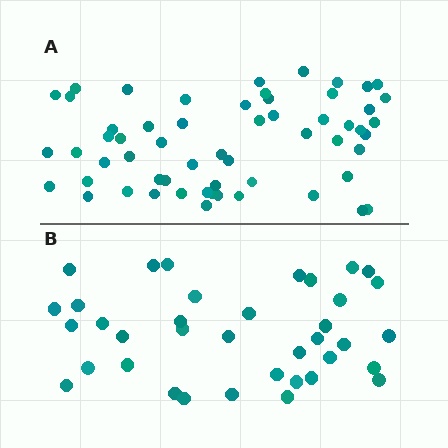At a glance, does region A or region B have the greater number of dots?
Region A (the top region) has more dots.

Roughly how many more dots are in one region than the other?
Region A has approximately 20 more dots than region B.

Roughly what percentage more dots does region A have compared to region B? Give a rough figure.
About 55% more.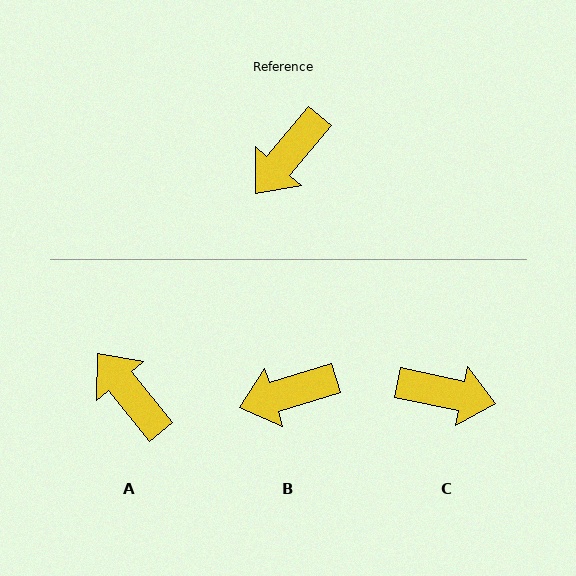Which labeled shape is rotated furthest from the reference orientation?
C, about 118 degrees away.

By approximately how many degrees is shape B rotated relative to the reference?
Approximately 33 degrees clockwise.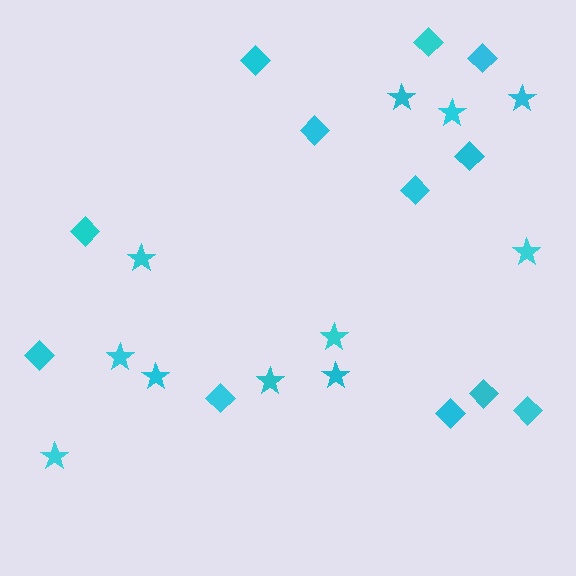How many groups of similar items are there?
There are 2 groups: one group of diamonds (12) and one group of stars (11).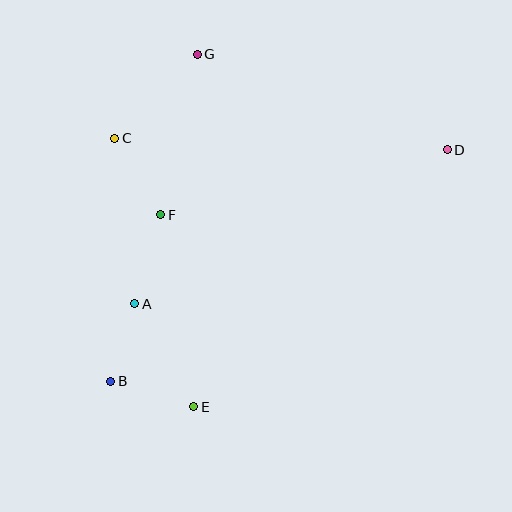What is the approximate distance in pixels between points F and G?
The distance between F and G is approximately 165 pixels.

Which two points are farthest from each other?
Points B and D are farthest from each other.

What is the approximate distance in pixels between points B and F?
The distance between B and F is approximately 174 pixels.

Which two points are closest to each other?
Points A and B are closest to each other.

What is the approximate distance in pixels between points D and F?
The distance between D and F is approximately 294 pixels.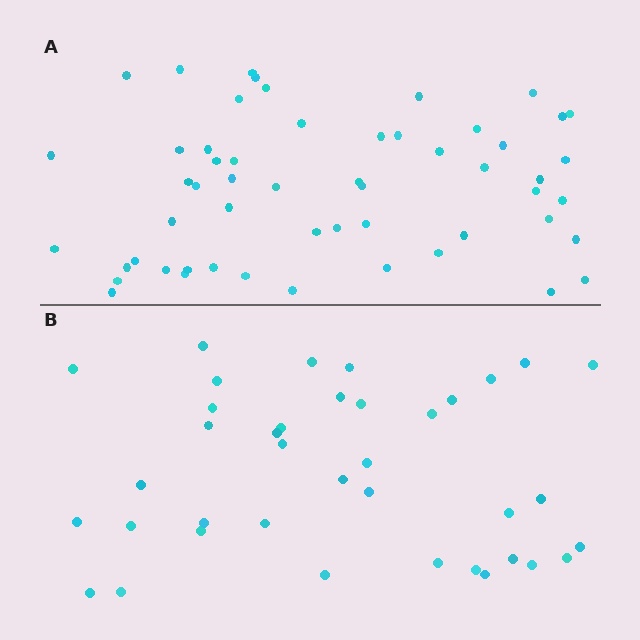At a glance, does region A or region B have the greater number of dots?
Region A (the top region) has more dots.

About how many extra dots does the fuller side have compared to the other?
Region A has approximately 15 more dots than region B.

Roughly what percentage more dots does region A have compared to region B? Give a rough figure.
About 45% more.